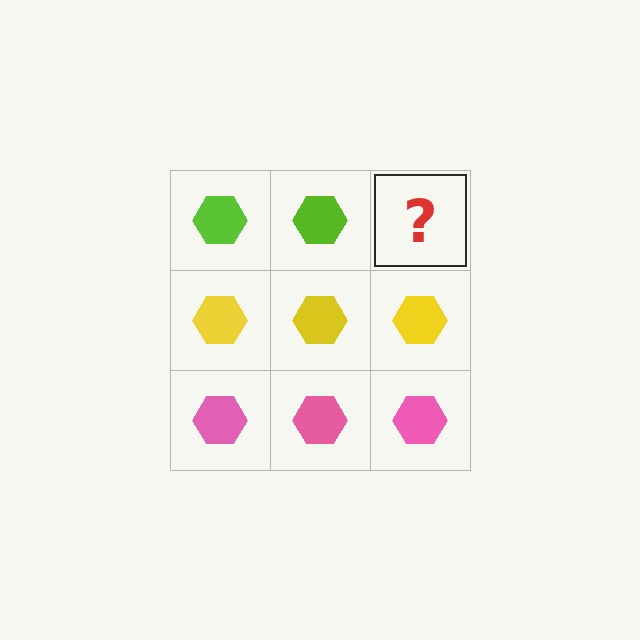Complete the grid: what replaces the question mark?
The question mark should be replaced with a lime hexagon.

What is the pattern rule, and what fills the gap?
The rule is that each row has a consistent color. The gap should be filled with a lime hexagon.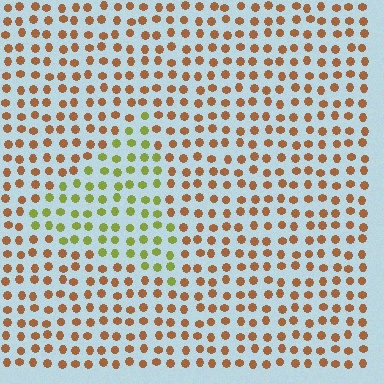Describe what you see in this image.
The image is filled with small brown elements in a uniform arrangement. A triangle-shaped region is visible where the elements are tinted to a slightly different hue, forming a subtle color boundary.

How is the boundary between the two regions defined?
The boundary is defined purely by a slight shift in hue (about 55 degrees). Spacing, size, and orientation are identical on both sides.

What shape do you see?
I see a triangle.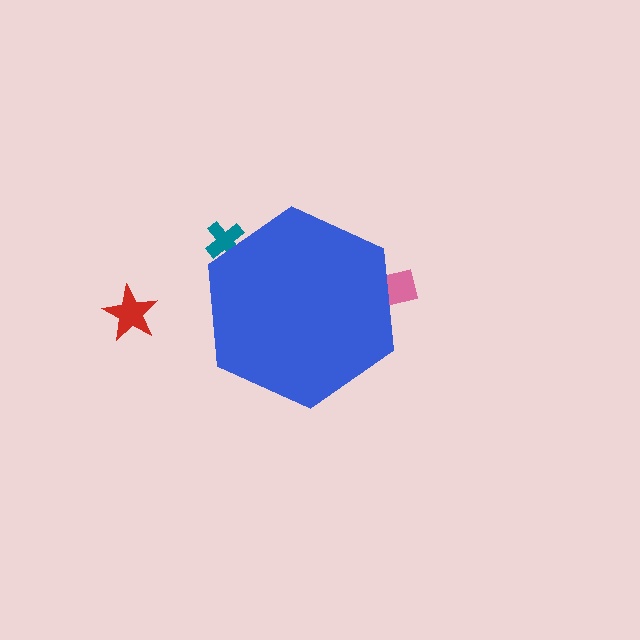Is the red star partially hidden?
No, the red star is fully visible.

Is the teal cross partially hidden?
Yes, the teal cross is partially hidden behind the blue hexagon.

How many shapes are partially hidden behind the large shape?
2 shapes are partially hidden.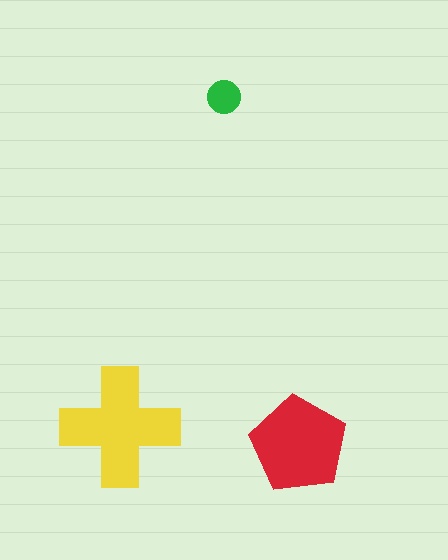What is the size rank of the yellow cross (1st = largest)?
1st.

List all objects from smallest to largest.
The green circle, the red pentagon, the yellow cross.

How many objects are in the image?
There are 3 objects in the image.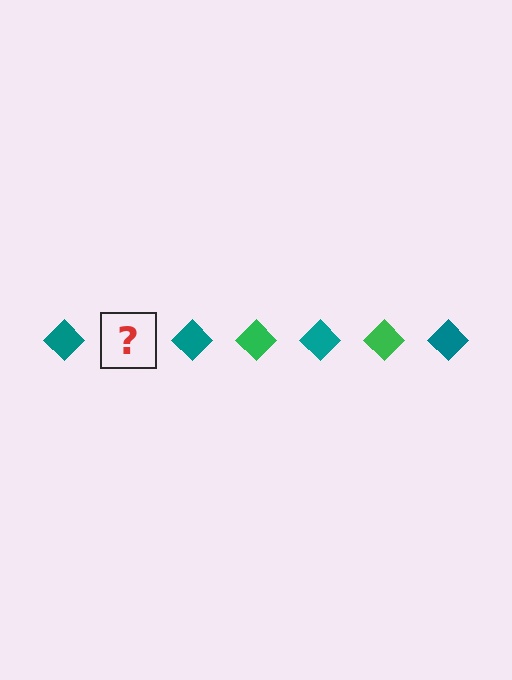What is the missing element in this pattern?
The missing element is a green diamond.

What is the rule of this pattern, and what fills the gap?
The rule is that the pattern cycles through teal, green diamonds. The gap should be filled with a green diamond.